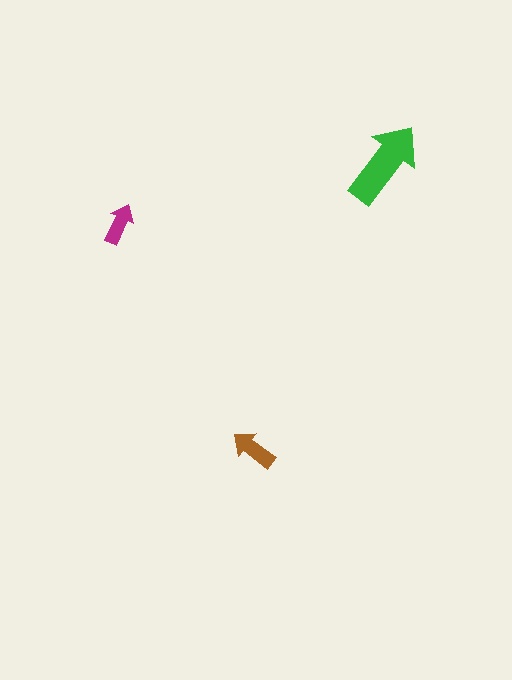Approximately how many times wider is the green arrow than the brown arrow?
About 2 times wider.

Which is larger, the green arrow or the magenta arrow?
The green one.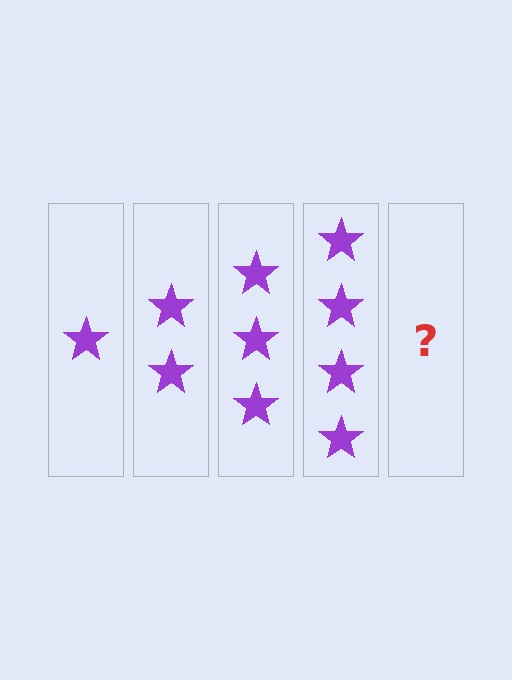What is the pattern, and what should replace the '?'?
The pattern is that each step adds one more star. The '?' should be 5 stars.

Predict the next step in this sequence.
The next step is 5 stars.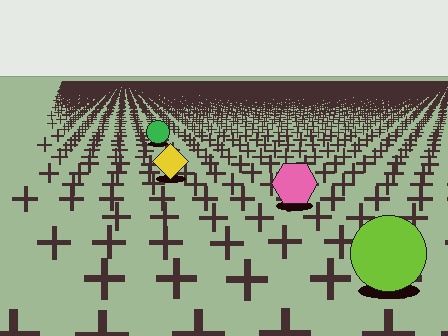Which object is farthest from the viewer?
The green circle is farthest from the viewer. It appears smaller and the ground texture around it is denser.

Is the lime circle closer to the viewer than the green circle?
Yes. The lime circle is closer — you can tell from the texture gradient: the ground texture is coarser near it.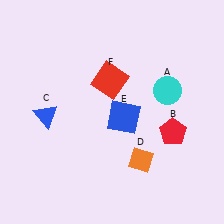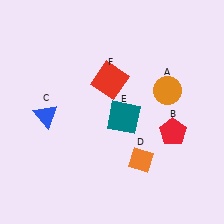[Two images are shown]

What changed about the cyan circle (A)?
In Image 1, A is cyan. In Image 2, it changed to orange.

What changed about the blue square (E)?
In Image 1, E is blue. In Image 2, it changed to teal.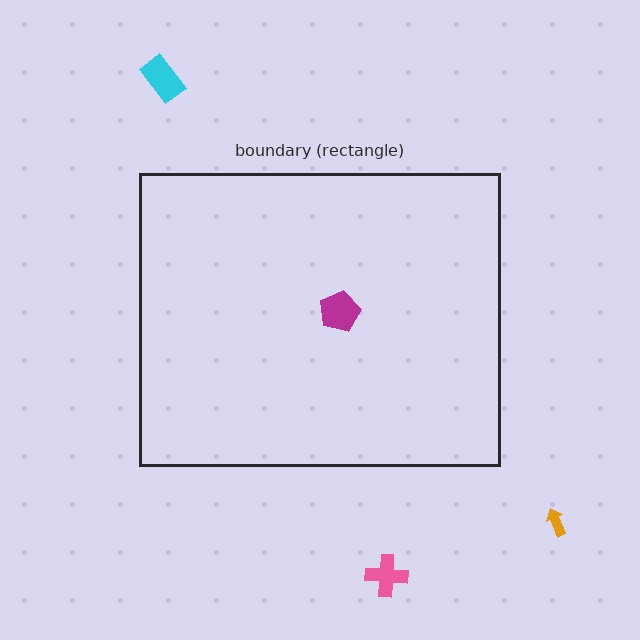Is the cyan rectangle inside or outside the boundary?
Outside.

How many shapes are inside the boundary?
1 inside, 3 outside.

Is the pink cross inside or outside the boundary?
Outside.